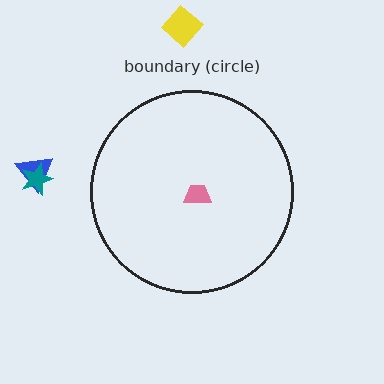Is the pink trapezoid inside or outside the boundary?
Inside.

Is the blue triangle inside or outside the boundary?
Outside.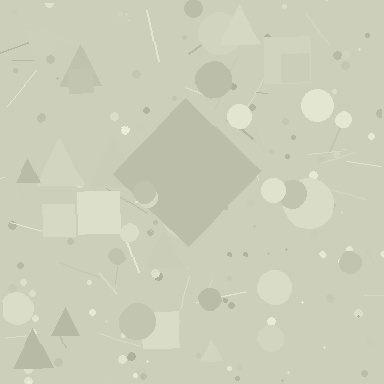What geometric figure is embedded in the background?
A diamond is embedded in the background.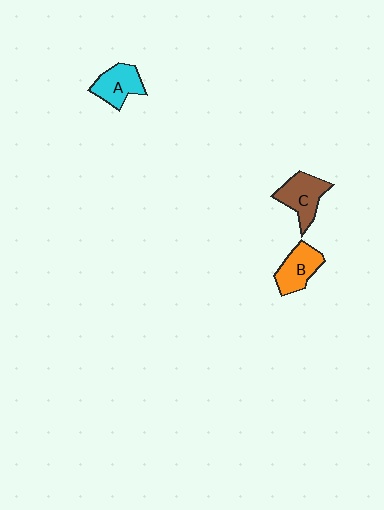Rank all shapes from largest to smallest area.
From largest to smallest: C (brown), B (orange), A (cyan).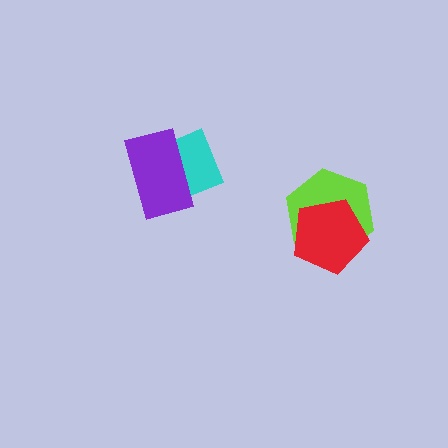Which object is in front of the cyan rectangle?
The purple rectangle is in front of the cyan rectangle.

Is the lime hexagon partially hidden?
Yes, it is partially covered by another shape.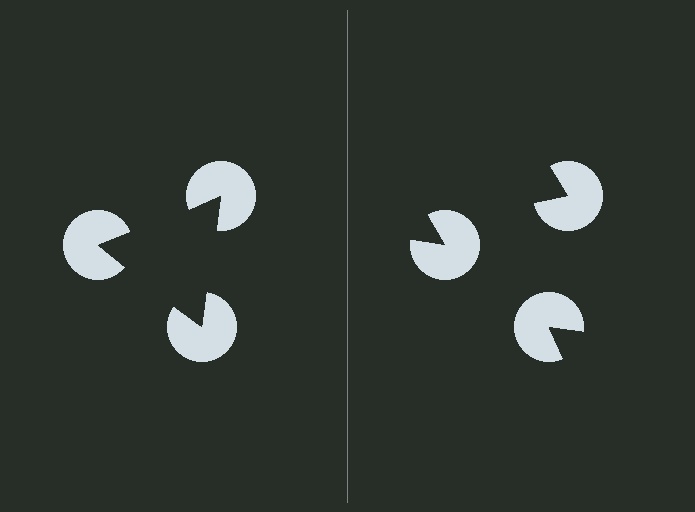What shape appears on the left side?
An illusory triangle.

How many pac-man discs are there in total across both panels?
6 — 3 on each side.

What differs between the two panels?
The pac-man discs are positioned identically on both sides; only the wedge orientations differ. On the left they align to a triangle; on the right they are misaligned.